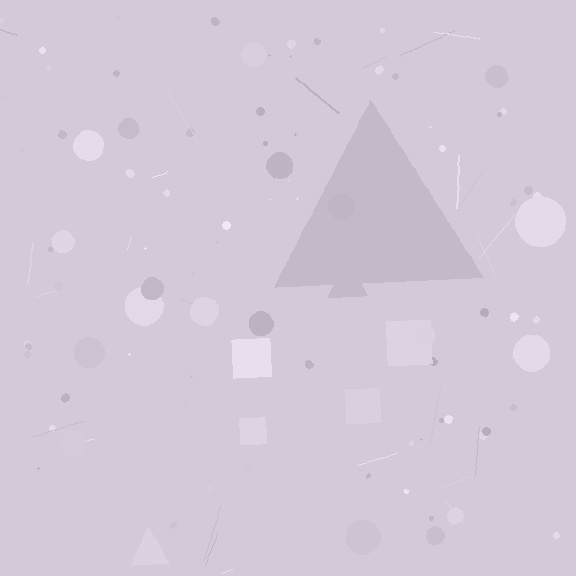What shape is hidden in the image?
A triangle is hidden in the image.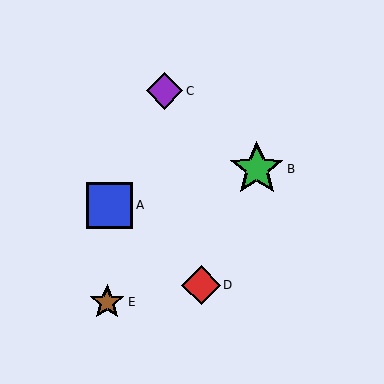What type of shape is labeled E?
Shape E is a brown star.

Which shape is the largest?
The green star (labeled B) is the largest.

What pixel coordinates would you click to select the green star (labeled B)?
Click at (257, 169) to select the green star B.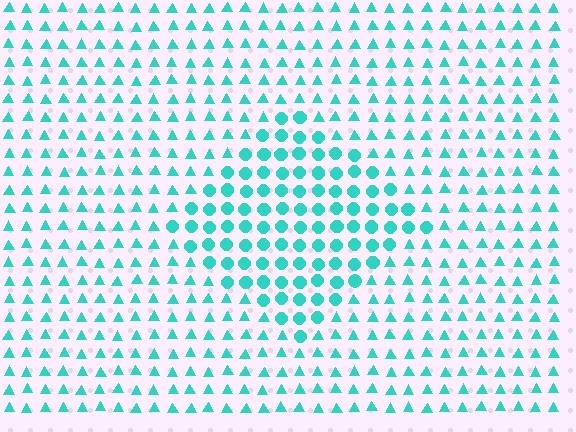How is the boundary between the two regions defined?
The boundary is defined by a change in element shape: circles inside vs. triangles outside. All elements share the same color and spacing.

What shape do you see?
I see a diamond.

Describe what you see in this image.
The image is filled with small cyan elements arranged in a uniform grid. A diamond-shaped region contains circles, while the surrounding area contains triangles. The boundary is defined purely by the change in element shape.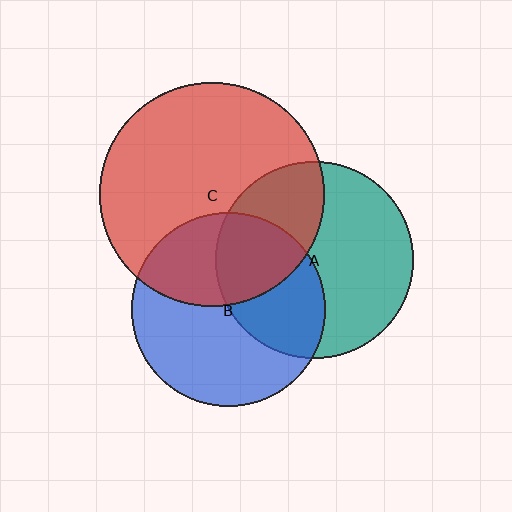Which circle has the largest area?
Circle C (red).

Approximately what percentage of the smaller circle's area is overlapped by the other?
Approximately 35%.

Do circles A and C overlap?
Yes.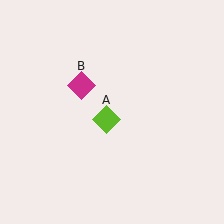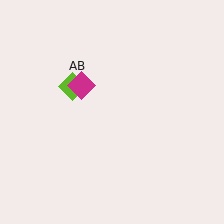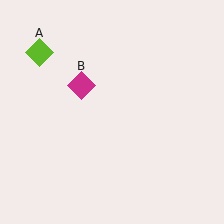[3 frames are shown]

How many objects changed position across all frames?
1 object changed position: lime diamond (object A).